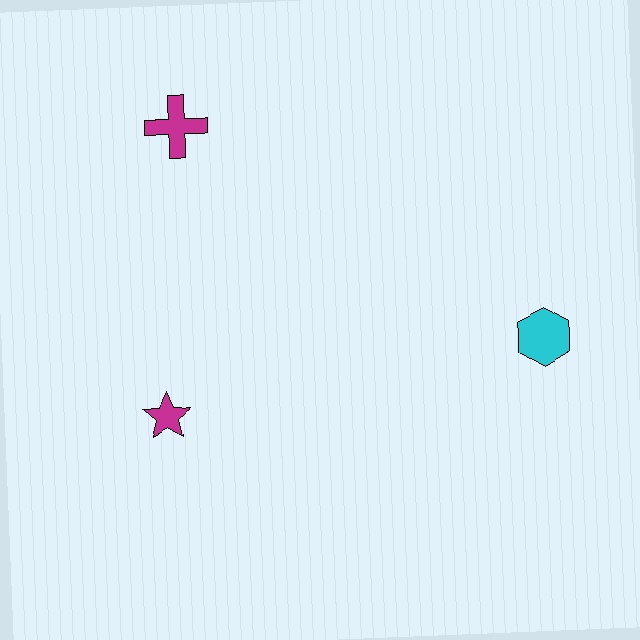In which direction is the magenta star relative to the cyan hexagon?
The magenta star is to the left of the cyan hexagon.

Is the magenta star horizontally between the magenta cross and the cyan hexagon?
No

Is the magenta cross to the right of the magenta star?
Yes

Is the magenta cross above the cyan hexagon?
Yes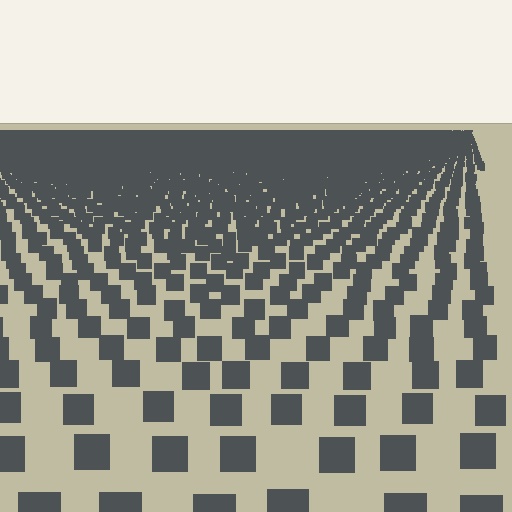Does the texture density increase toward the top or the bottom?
Density increases toward the top.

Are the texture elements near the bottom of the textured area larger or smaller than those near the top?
Larger. Near the bottom, elements are closer to the viewer and appear at a bigger on-screen size.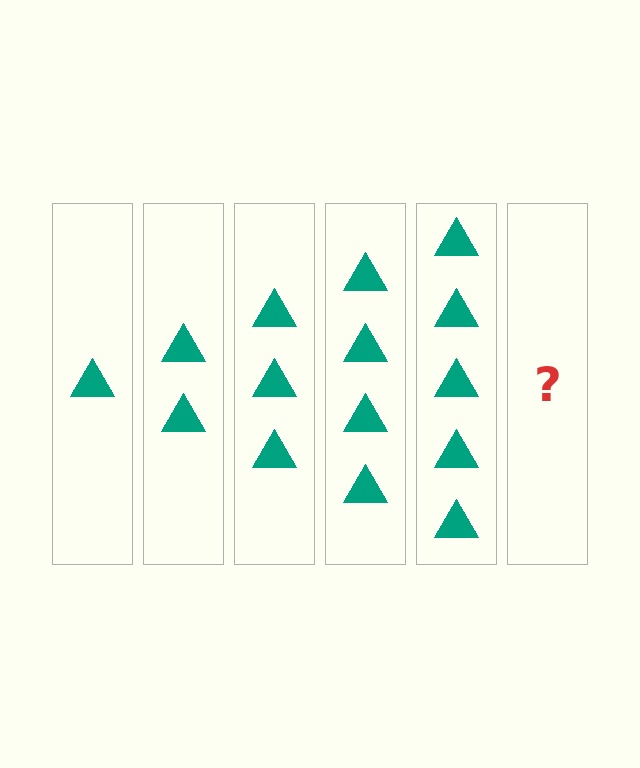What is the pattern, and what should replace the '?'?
The pattern is that each step adds one more triangle. The '?' should be 6 triangles.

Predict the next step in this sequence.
The next step is 6 triangles.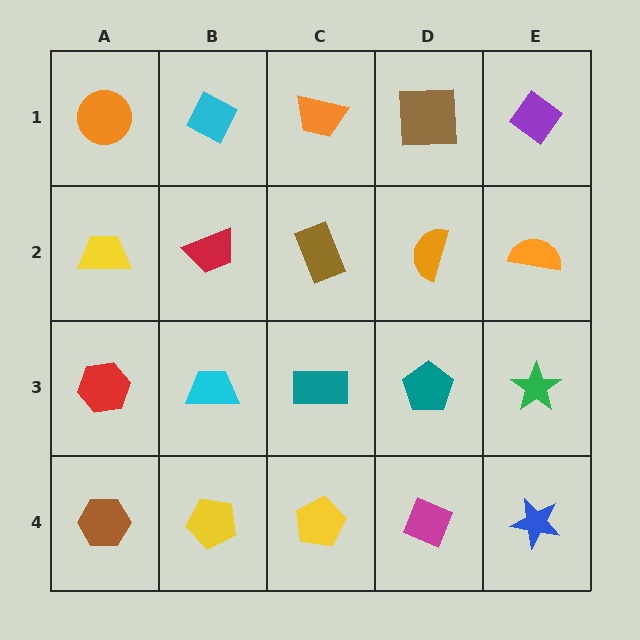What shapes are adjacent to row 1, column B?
A red trapezoid (row 2, column B), an orange circle (row 1, column A), an orange trapezoid (row 1, column C).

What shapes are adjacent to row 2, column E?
A purple diamond (row 1, column E), a green star (row 3, column E), an orange semicircle (row 2, column D).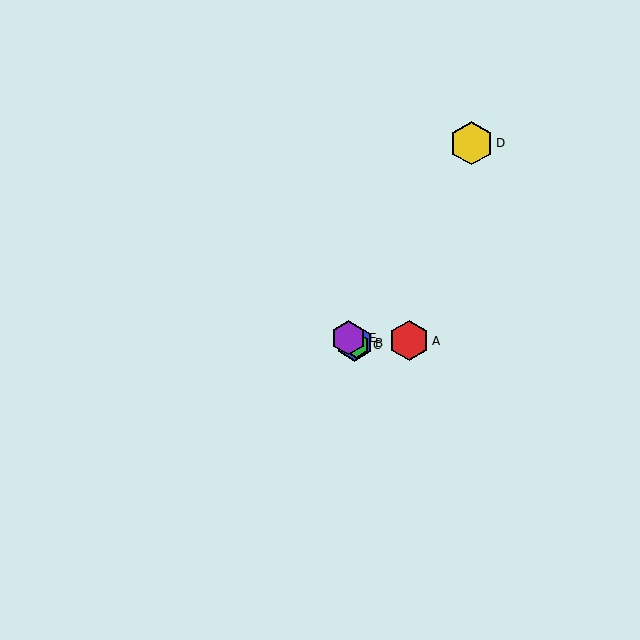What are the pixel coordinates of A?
Object A is at (409, 341).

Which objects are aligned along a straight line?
Objects B, C, E are aligned along a straight line.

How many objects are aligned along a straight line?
3 objects (B, C, E) are aligned along a straight line.